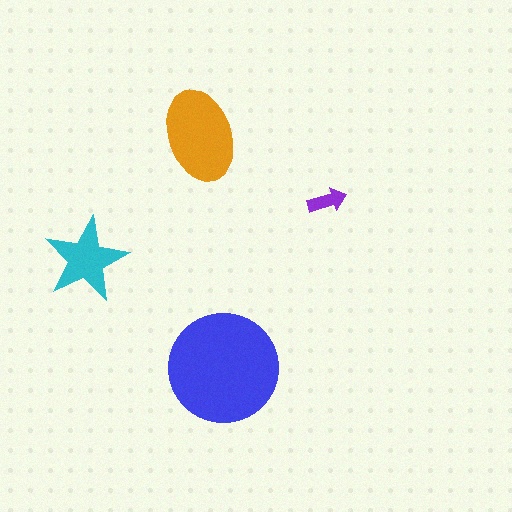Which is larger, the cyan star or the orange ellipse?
The orange ellipse.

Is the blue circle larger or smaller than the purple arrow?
Larger.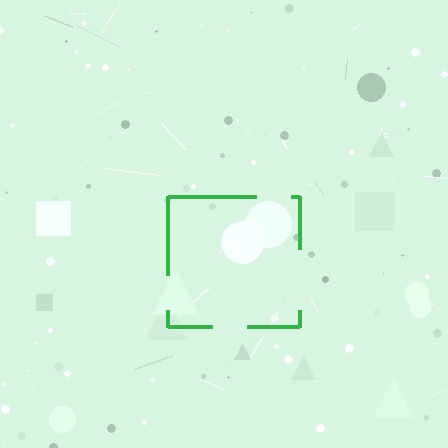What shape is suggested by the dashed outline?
The dashed outline suggests a square.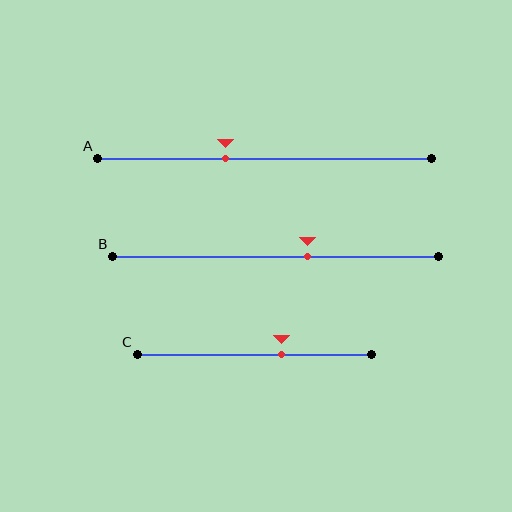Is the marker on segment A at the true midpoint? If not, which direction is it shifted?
No, the marker on segment A is shifted to the left by about 12% of the segment length.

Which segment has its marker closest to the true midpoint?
Segment B has its marker closest to the true midpoint.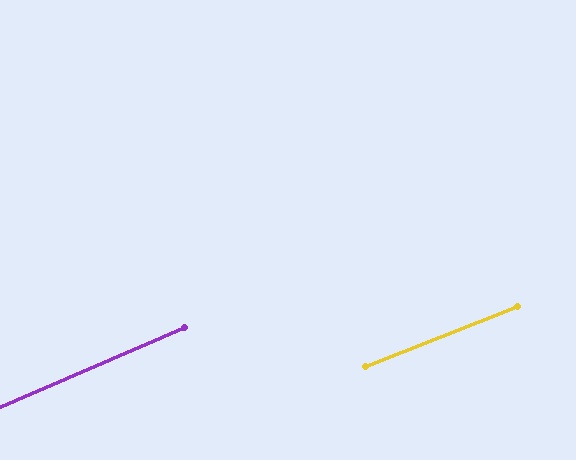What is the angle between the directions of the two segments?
Approximately 2 degrees.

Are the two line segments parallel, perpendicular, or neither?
Parallel — their directions differ by only 1.6°.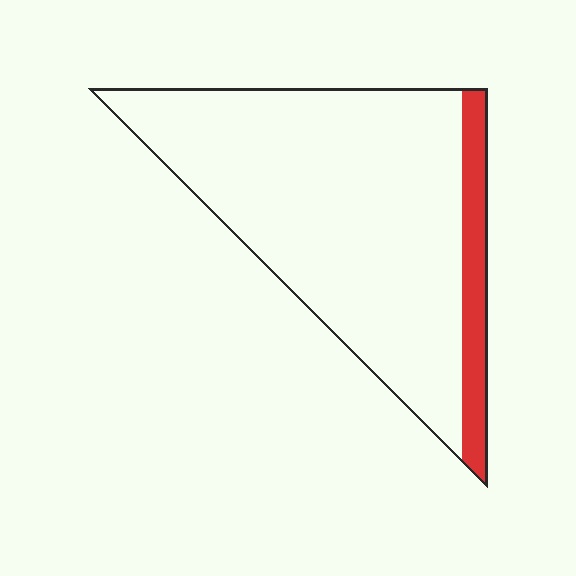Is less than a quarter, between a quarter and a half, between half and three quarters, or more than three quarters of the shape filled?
Less than a quarter.